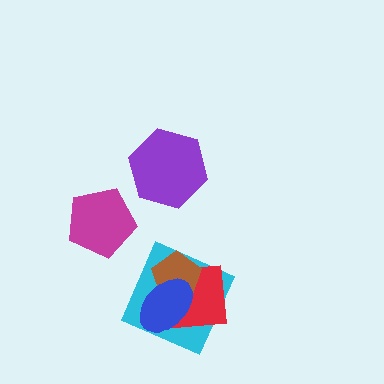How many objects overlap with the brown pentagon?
3 objects overlap with the brown pentagon.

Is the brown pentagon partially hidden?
Yes, it is partially covered by another shape.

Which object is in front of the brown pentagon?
The blue ellipse is in front of the brown pentagon.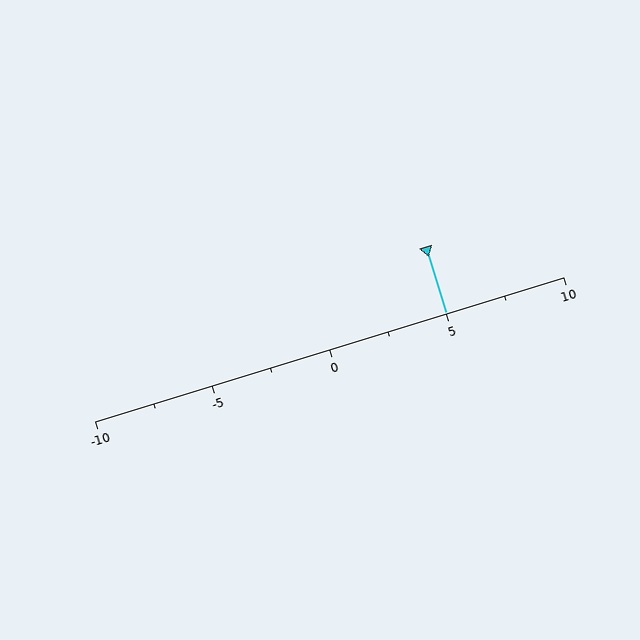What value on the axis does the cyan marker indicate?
The marker indicates approximately 5.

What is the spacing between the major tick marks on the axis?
The major ticks are spaced 5 apart.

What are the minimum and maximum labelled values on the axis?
The axis runs from -10 to 10.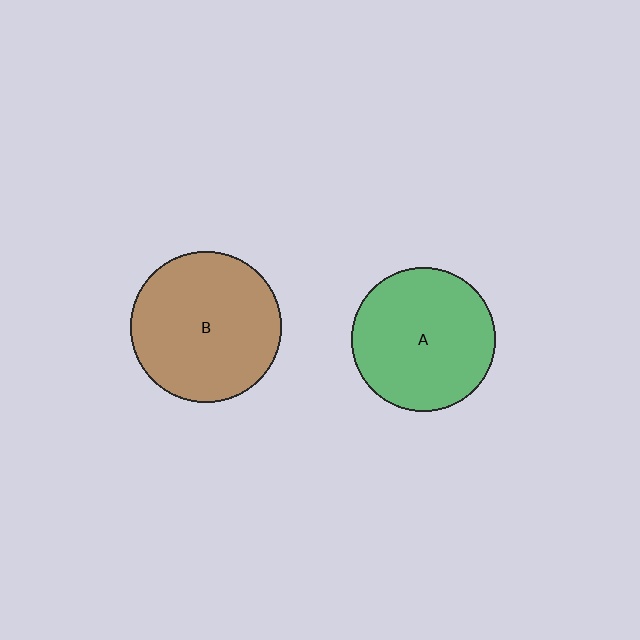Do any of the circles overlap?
No, none of the circles overlap.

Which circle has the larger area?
Circle B (brown).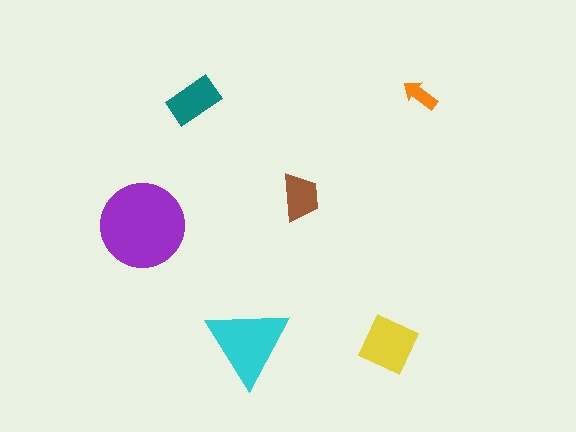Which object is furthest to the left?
The purple circle is leftmost.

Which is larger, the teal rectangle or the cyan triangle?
The cyan triangle.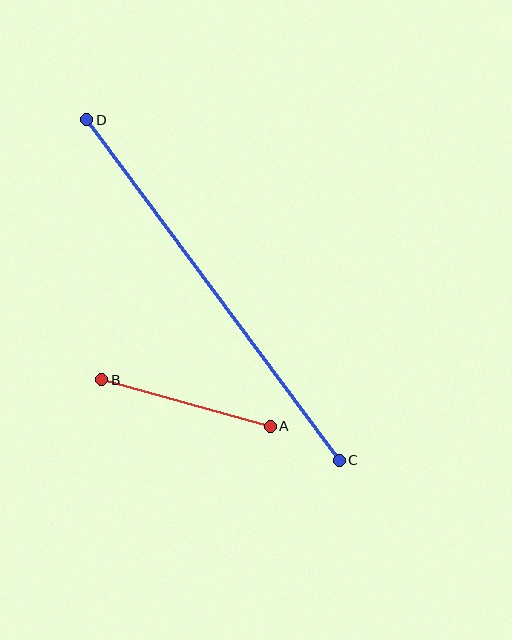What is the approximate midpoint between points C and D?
The midpoint is at approximately (213, 290) pixels.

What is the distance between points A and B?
The distance is approximately 175 pixels.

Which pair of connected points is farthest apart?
Points C and D are farthest apart.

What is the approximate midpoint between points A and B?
The midpoint is at approximately (186, 403) pixels.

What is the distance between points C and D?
The distance is approximately 423 pixels.